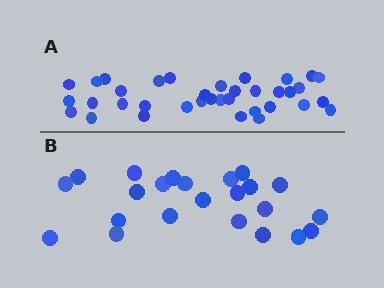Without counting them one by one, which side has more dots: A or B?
Region A (the top region) has more dots.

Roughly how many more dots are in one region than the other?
Region A has approximately 15 more dots than region B.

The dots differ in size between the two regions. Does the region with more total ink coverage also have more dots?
No. Region B has more total ink coverage because its dots are larger, but region A actually contains more individual dots. Total area can be misleading — the number of items is what matters here.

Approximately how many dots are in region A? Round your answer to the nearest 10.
About 40 dots. (The exact count is 36, which rounds to 40.)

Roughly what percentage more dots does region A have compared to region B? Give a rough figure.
About 55% more.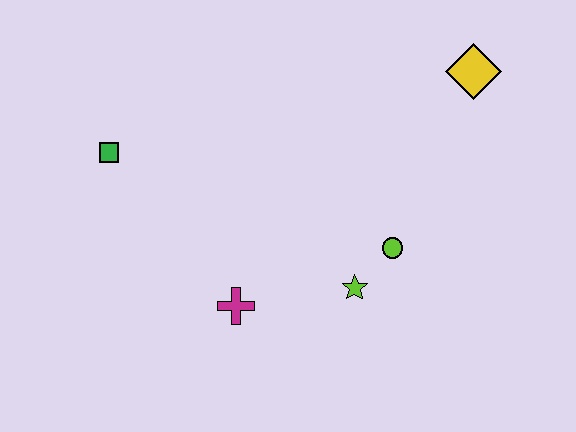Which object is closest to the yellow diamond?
The lime circle is closest to the yellow diamond.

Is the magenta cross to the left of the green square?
No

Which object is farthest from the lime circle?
The green square is farthest from the lime circle.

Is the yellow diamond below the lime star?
No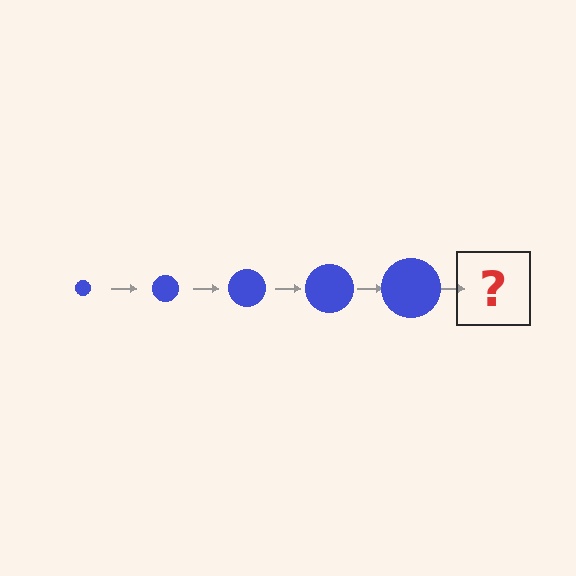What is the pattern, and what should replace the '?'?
The pattern is that the circle gets progressively larger each step. The '?' should be a blue circle, larger than the previous one.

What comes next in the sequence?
The next element should be a blue circle, larger than the previous one.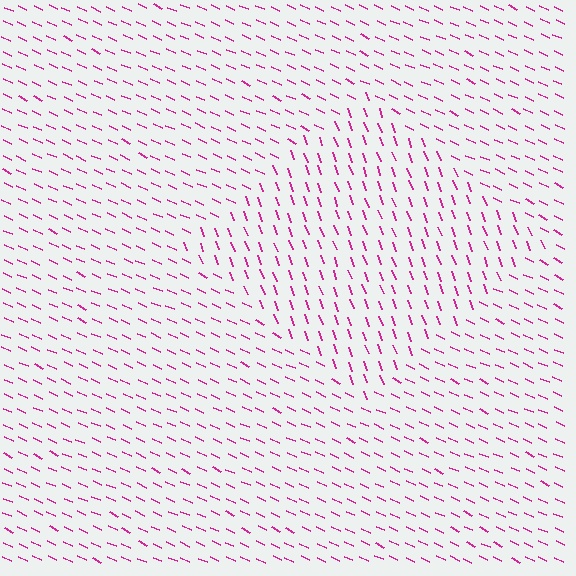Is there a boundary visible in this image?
Yes, there is a texture boundary formed by a change in line orientation.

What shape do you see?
I see a diamond.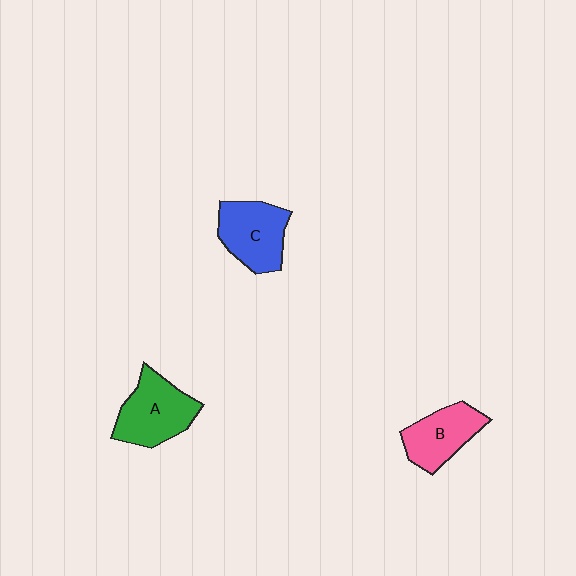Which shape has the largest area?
Shape A (green).